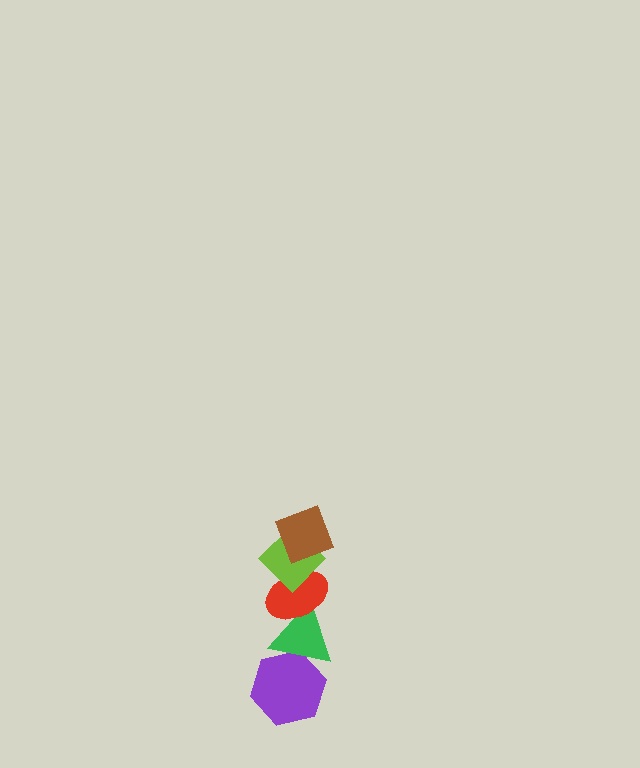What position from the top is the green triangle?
The green triangle is 4th from the top.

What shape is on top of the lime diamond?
The brown diamond is on top of the lime diamond.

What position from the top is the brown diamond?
The brown diamond is 1st from the top.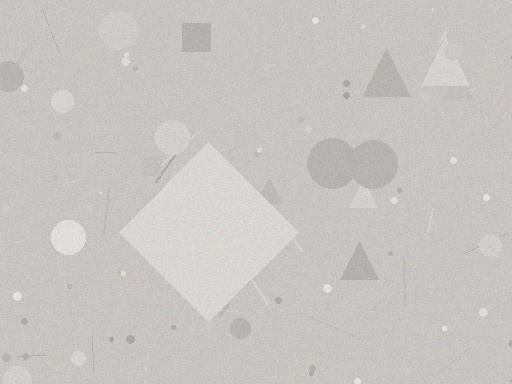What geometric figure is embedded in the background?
A diamond is embedded in the background.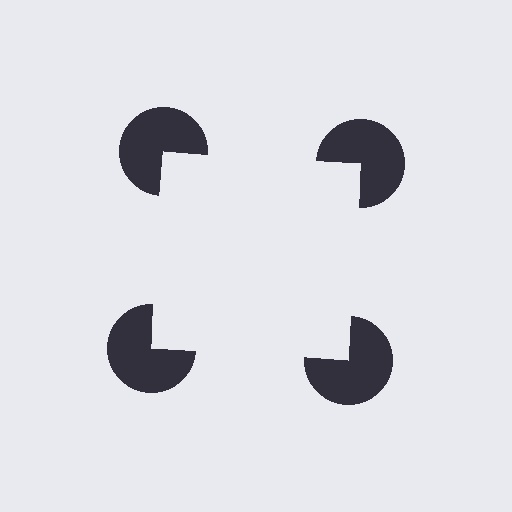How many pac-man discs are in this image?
There are 4 — one at each vertex of the illusory square.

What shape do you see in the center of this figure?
An illusory square — its edges are inferred from the aligned wedge cuts in the pac-man discs, not physically drawn.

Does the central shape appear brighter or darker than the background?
It typically appears slightly brighter than the background, even though no actual brightness change is drawn.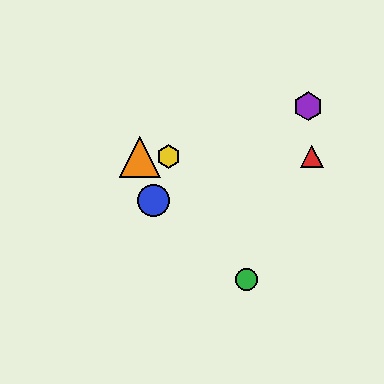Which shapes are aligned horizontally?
The red triangle, the yellow hexagon, the orange triangle are aligned horizontally.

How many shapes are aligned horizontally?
3 shapes (the red triangle, the yellow hexagon, the orange triangle) are aligned horizontally.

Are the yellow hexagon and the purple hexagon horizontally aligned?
No, the yellow hexagon is at y≈157 and the purple hexagon is at y≈106.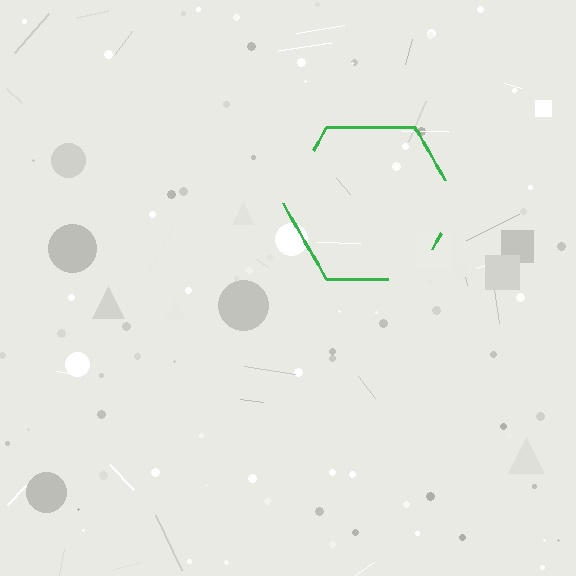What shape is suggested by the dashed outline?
The dashed outline suggests a hexagon.